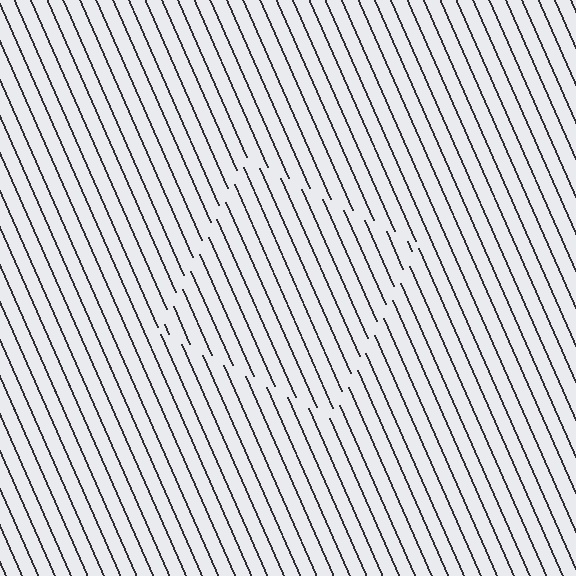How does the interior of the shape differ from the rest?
The interior of the shape contains the same grating, shifted by half a period — the contour is defined by the phase discontinuity where line-ends from the inner and outer gratings abut.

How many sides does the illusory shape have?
4 sides — the line-ends trace a square.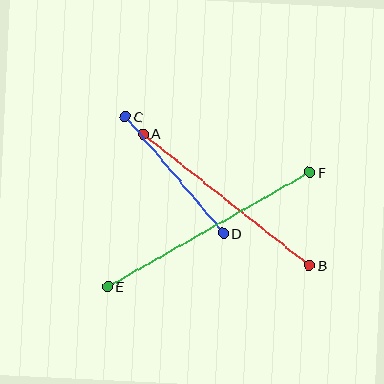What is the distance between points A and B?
The distance is approximately 212 pixels.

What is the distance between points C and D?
The distance is approximately 153 pixels.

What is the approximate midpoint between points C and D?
The midpoint is at approximately (174, 175) pixels.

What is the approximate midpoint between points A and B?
The midpoint is at approximately (226, 200) pixels.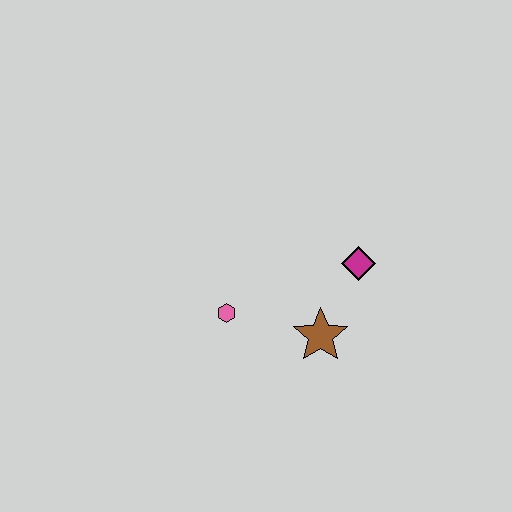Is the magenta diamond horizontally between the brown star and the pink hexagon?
No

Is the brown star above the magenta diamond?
No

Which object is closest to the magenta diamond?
The brown star is closest to the magenta diamond.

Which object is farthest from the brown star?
The pink hexagon is farthest from the brown star.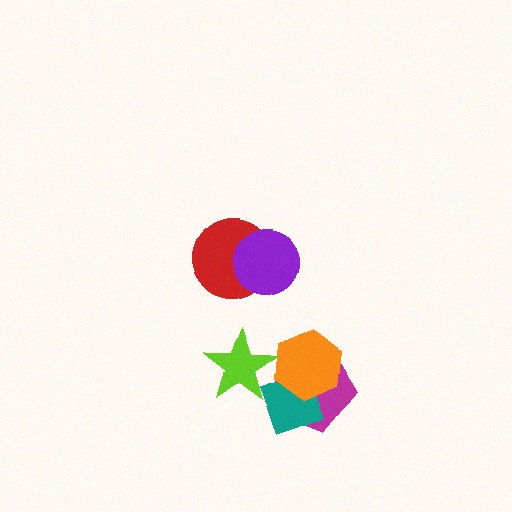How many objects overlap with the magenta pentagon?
3 objects overlap with the magenta pentagon.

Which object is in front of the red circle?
The purple circle is in front of the red circle.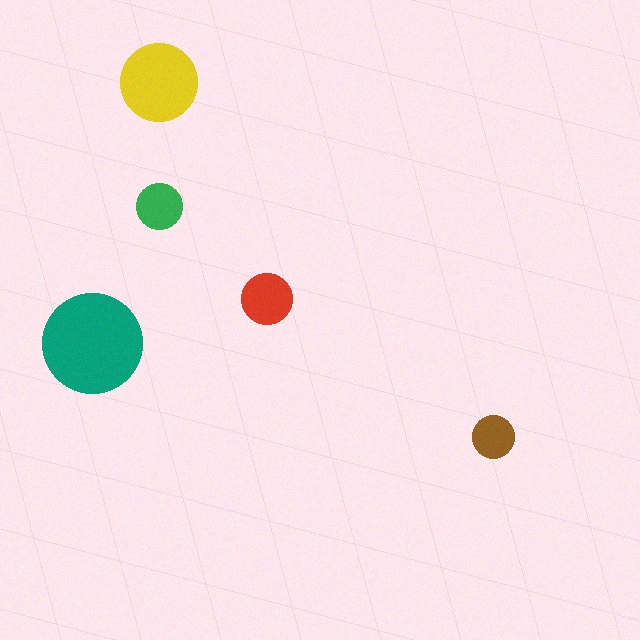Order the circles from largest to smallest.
the teal one, the yellow one, the red one, the green one, the brown one.